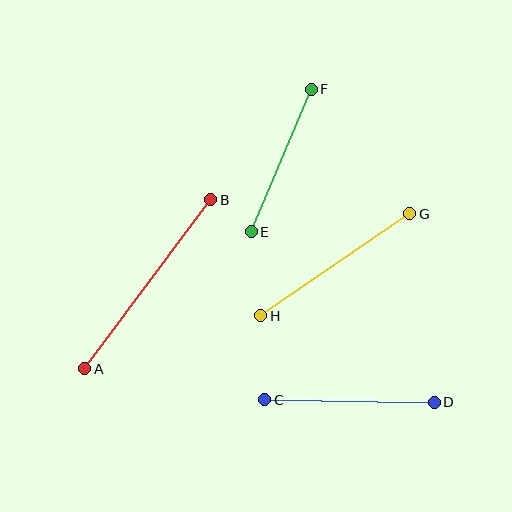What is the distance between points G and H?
The distance is approximately 180 pixels.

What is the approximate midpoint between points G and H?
The midpoint is at approximately (335, 265) pixels.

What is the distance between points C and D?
The distance is approximately 170 pixels.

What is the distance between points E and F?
The distance is approximately 155 pixels.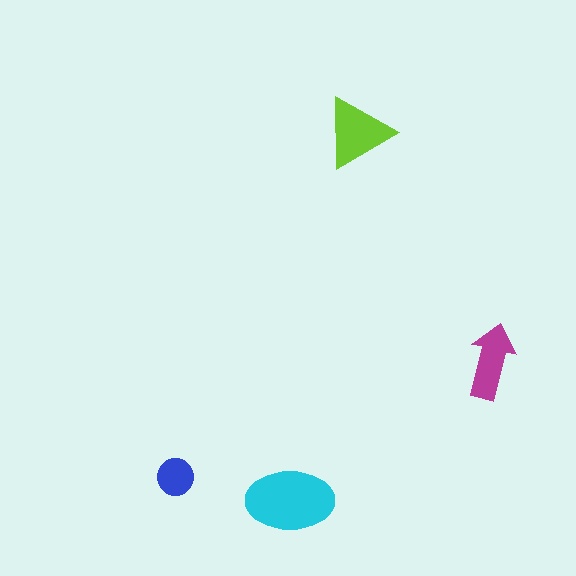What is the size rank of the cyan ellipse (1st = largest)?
1st.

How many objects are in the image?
There are 4 objects in the image.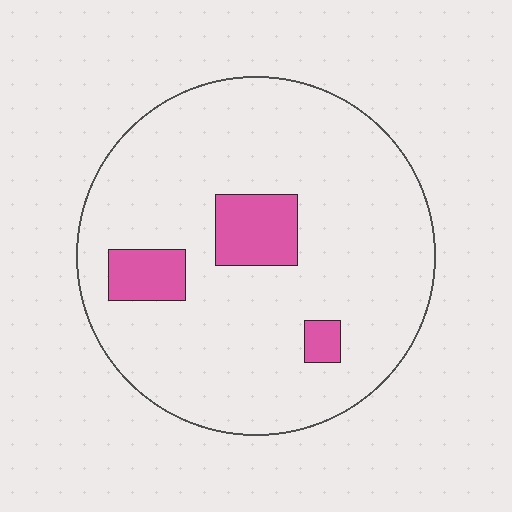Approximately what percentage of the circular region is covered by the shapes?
Approximately 10%.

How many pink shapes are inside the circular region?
3.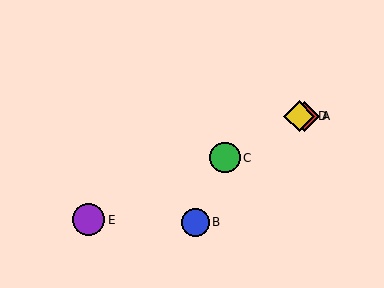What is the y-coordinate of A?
Object A is at y≈116.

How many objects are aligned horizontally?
2 objects (A, D) are aligned horizontally.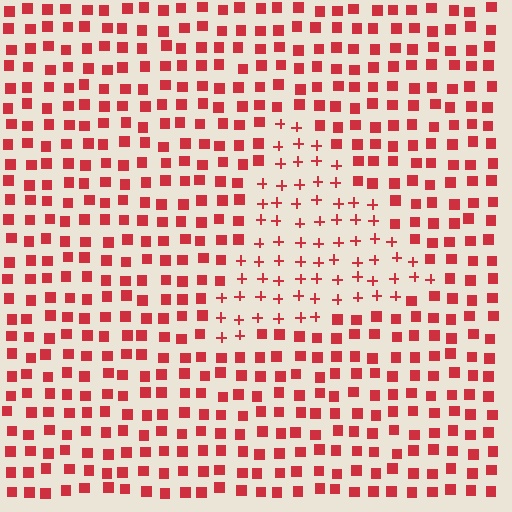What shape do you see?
I see a triangle.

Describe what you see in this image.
The image is filled with small red elements arranged in a uniform grid. A triangle-shaped region contains plus signs, while the surrounding area contains squares. The boundary is defined purely by the change in element shape.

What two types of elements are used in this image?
The image uses plus signs inside the triangle region and squares outside it.